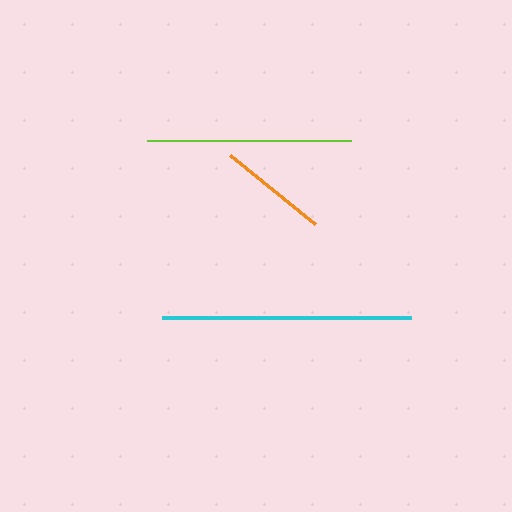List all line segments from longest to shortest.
From longest to shortest: cyan, lime, orange.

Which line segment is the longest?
The cyan line is the longest at approximately 249 pixels.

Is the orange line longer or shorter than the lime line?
The lime line is longer than the orange line.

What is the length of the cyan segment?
The cyan segment is approximately 249 pixels long.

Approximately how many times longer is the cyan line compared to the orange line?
The cyan line is approximately 2.3 times the length of the orange line.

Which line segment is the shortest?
The orange line is the shortest at approximately 109 pixels.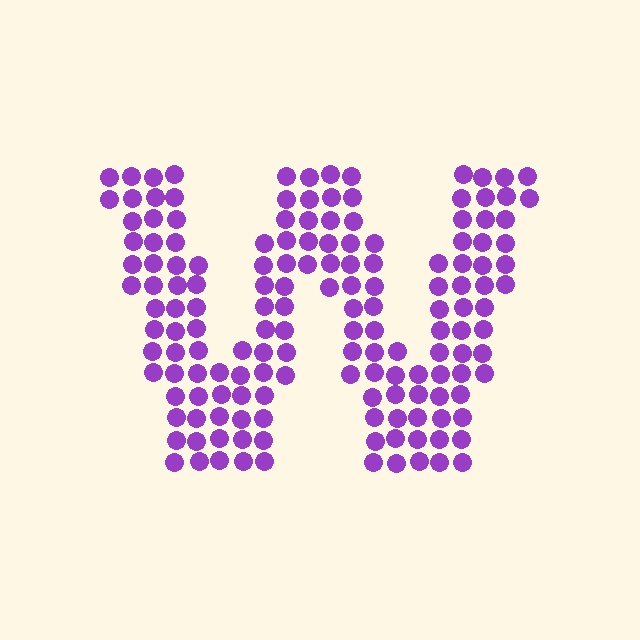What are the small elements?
The small elements are circles.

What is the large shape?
The large shape is the letter W.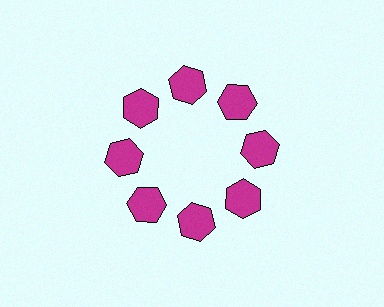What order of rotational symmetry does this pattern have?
This pattern has 8-fold rotational symmetry.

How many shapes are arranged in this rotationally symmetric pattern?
There are 8 shapes, arranged in 8 groups of 1.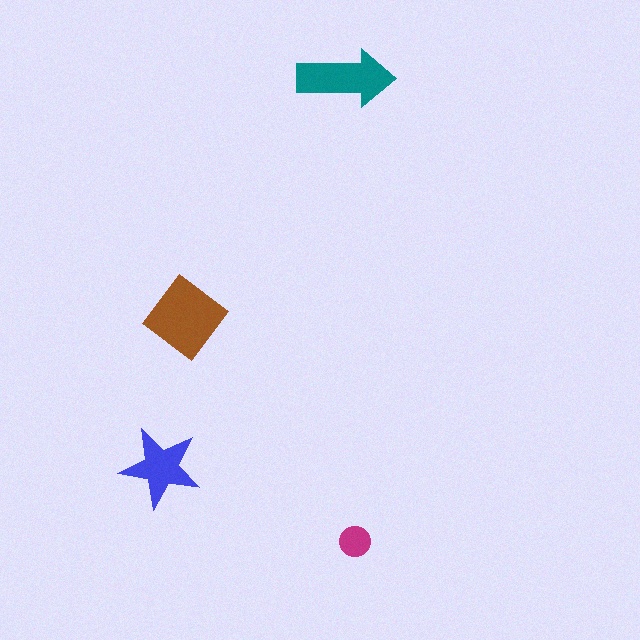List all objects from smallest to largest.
The magenta circle, the blue star, the teal arrow, the brown diamond.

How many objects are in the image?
There are 4 objects in the image.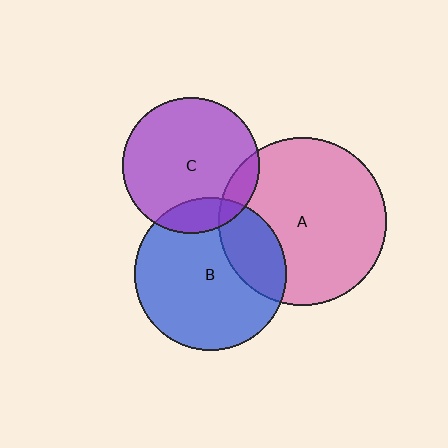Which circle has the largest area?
Circle A (pink).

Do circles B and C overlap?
Yes.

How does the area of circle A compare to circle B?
Approximately 1.2 times.